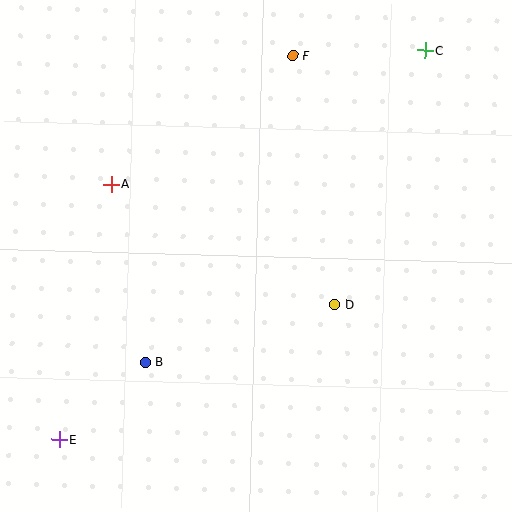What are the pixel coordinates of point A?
Point A is at (111, 184).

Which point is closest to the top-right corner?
Point C is closest to the top-right corner.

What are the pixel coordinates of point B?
Point B is at (145, 362).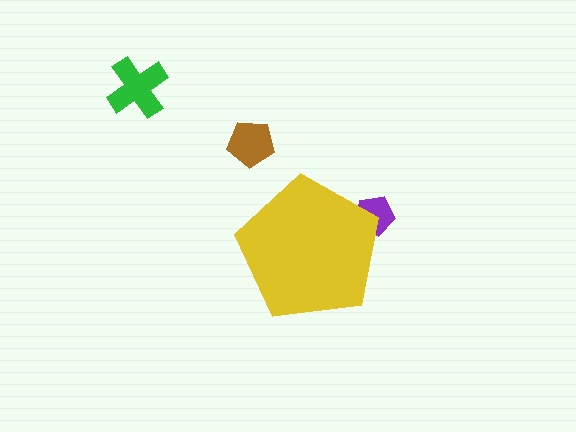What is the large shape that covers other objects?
A yellow pentagon.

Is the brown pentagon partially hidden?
No, the brown pentagon is fully visible.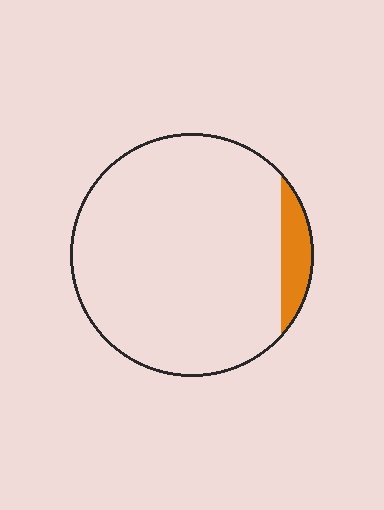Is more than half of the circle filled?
No.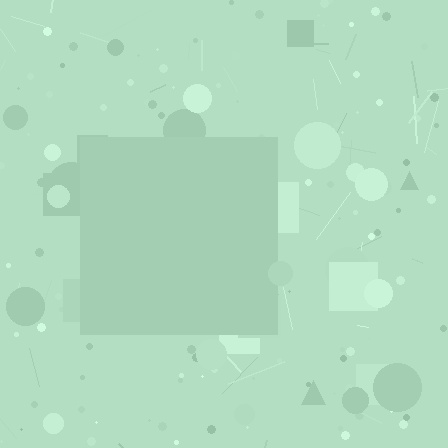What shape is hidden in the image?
A square is hidden in the image.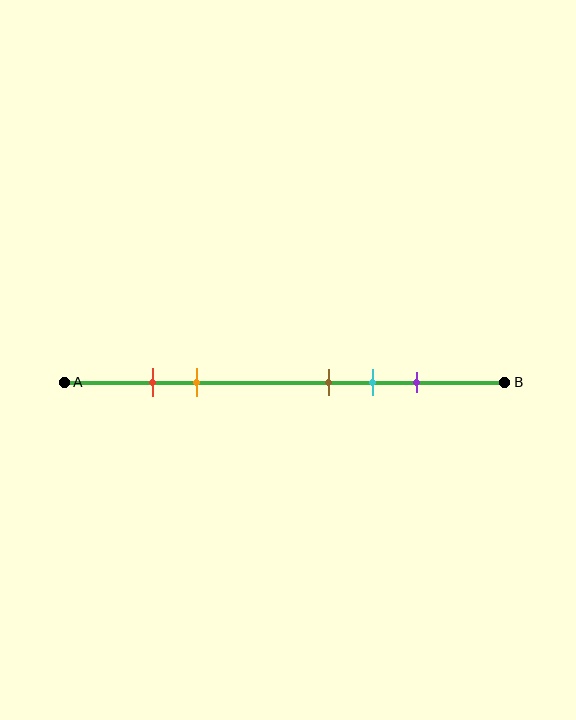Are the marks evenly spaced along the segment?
No, the marks are not evenly spaced.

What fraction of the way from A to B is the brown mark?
The brown mark is approximately 60% (0.6) of the way from A to B.